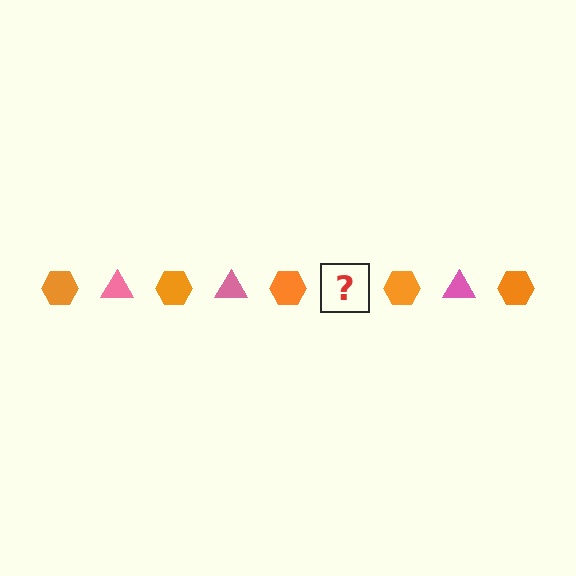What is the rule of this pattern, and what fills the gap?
The rule is that the pattern alternates between orange hexagon and pink triangle. The gap should be filled with a pink triangle.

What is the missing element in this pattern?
The missing element is a pink triangle.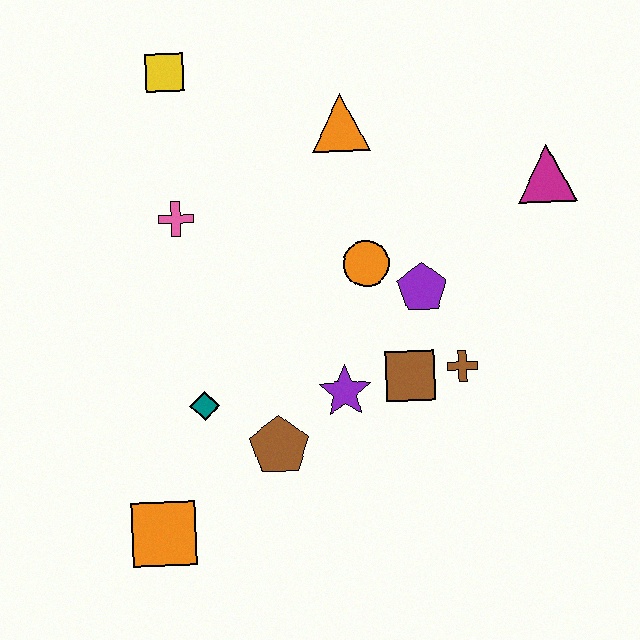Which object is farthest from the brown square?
The yellow square is farthest from the brown square.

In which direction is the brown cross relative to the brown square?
The brown cross is to the right of the brown square.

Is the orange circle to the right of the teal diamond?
Yes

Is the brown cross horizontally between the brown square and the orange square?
No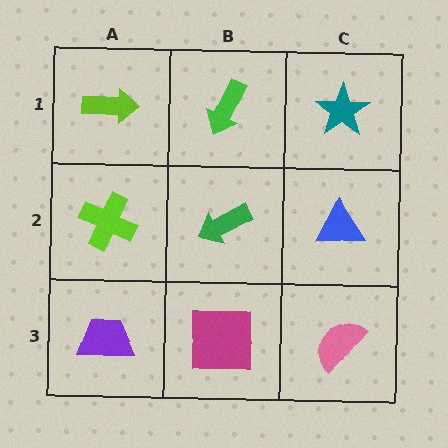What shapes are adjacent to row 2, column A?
A lime arrow (row 1, column A), a purple trapezoid (row 3, column A), a green arrow (row 2, column B).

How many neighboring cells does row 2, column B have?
4.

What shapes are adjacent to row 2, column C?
A teal star (row 1, column C), a pink semicircle (row 3, column C), a green arrow (row 2, column B).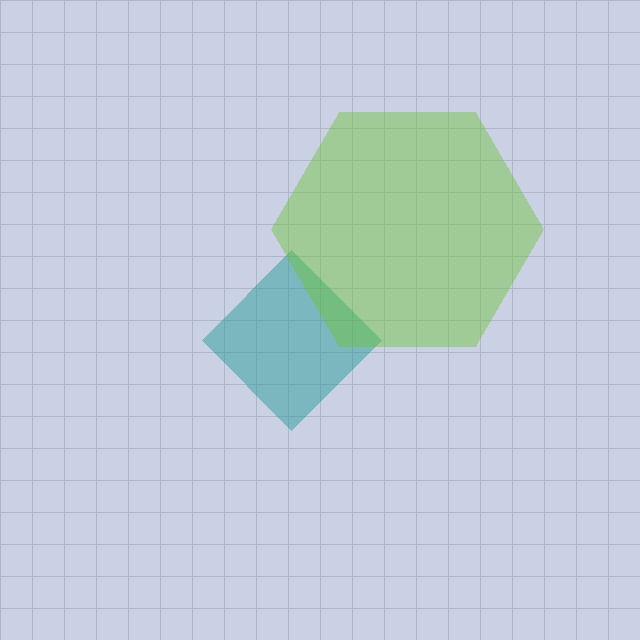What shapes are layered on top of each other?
The layered shapes are: a teal diamond, a lime hexagon.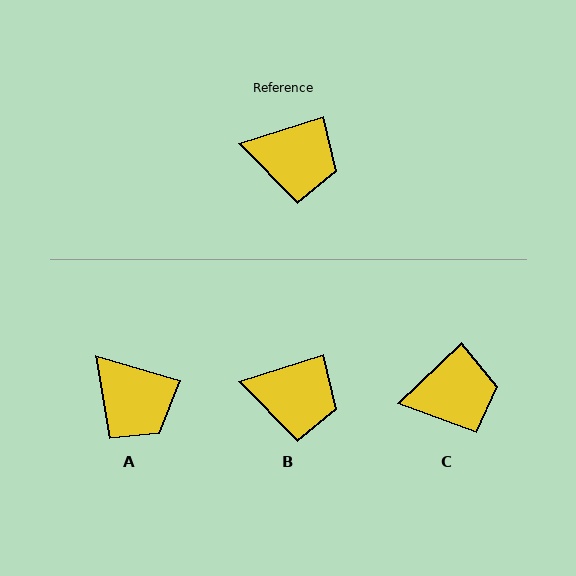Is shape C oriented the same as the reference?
No, it is off by about 26 degrees.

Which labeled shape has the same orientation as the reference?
B.